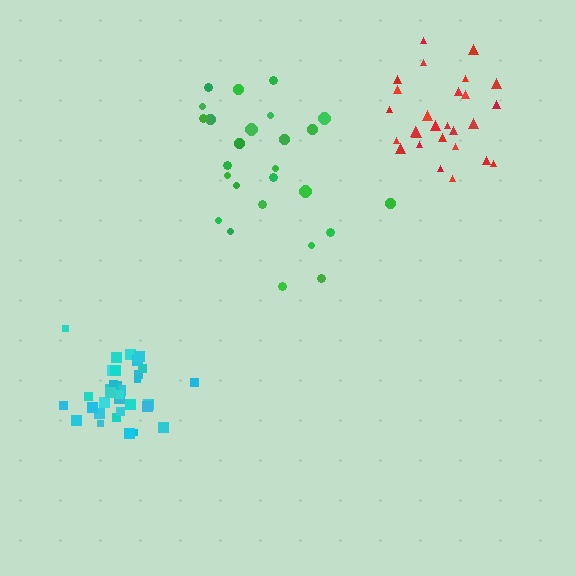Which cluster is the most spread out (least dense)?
Green.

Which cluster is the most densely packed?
Cyan.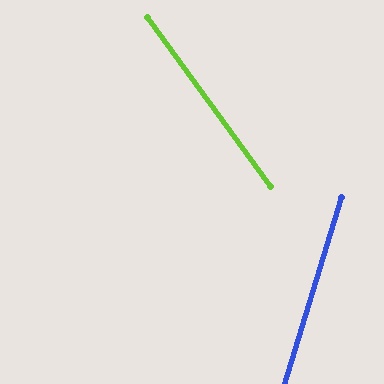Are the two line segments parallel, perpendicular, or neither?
Neither parallel nor perpendicular — they differ by about 53°.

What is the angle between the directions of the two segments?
Approximately 53 degrees.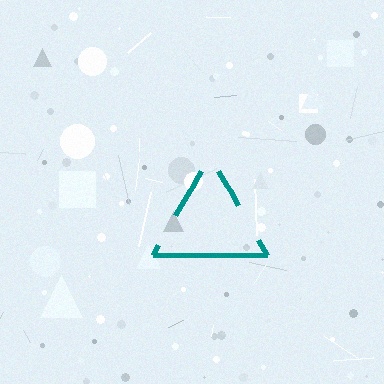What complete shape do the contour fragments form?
The contour fragments form a triangle.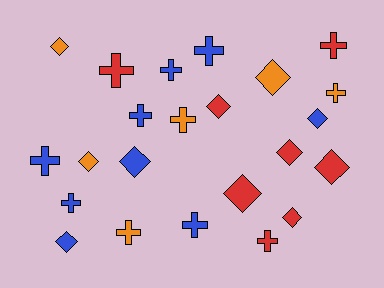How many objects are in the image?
There are 23 objects.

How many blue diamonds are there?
There are 3 blue diamonds.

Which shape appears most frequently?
Cross, with 12 objects.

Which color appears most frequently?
Blue, with 9 objects.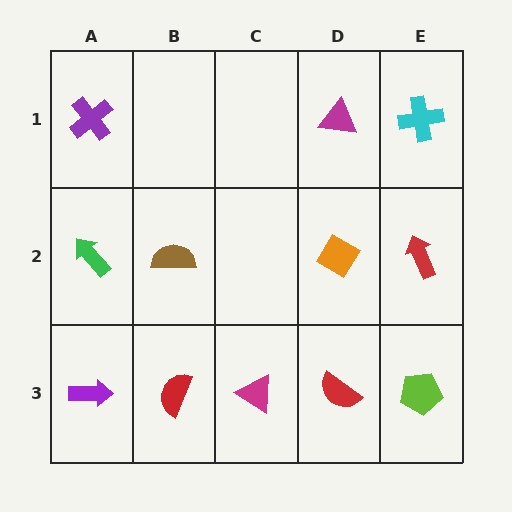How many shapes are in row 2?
4 shapes.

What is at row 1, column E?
A cyan cross.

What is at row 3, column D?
A red semicircle.